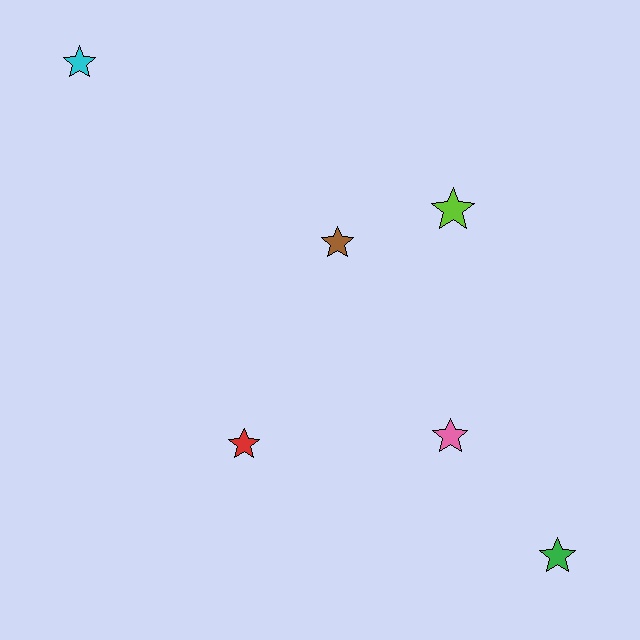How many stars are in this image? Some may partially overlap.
There are 6 stars.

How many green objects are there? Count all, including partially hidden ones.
There is 1 green object.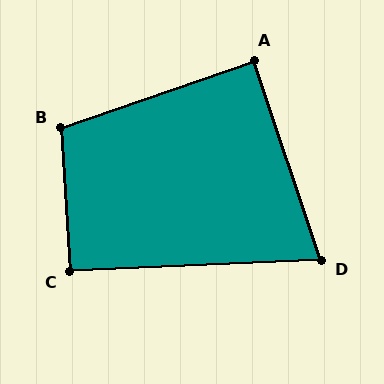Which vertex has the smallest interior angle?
D, at approximately 74 degrees.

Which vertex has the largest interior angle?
B, at approximately 106 degrees.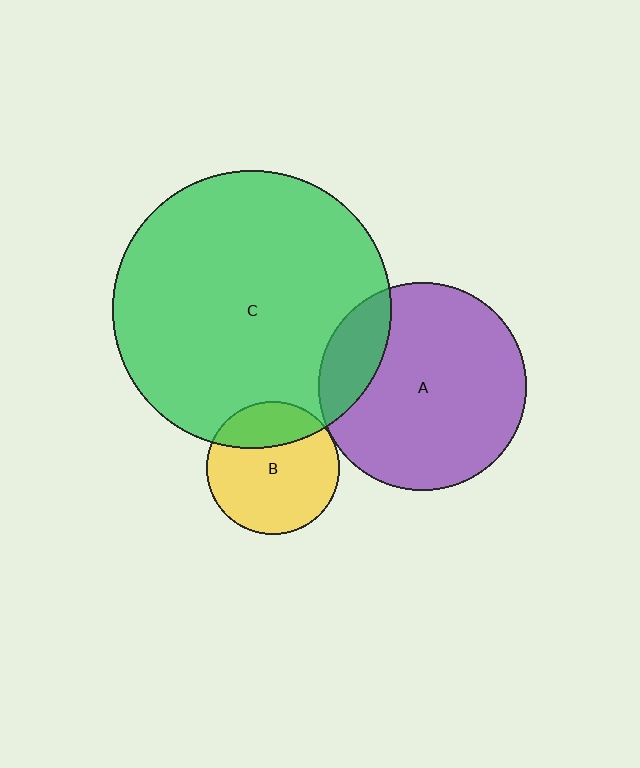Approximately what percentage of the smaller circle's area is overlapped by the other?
Approximately 15%.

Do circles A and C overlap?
Yes.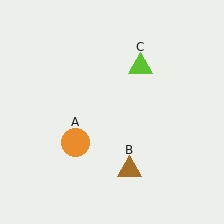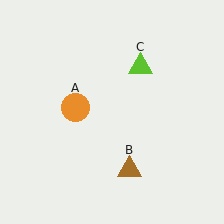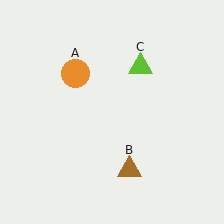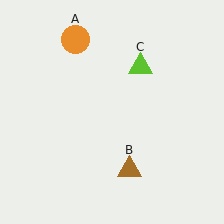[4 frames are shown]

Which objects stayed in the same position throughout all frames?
Brown triangle (object B) and lime triangle (object C) remained stationary.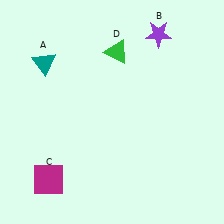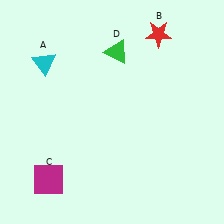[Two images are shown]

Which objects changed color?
A changed from teal to cyan. B changed from purple to red.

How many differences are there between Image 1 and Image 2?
There are 2 differences between the two images.